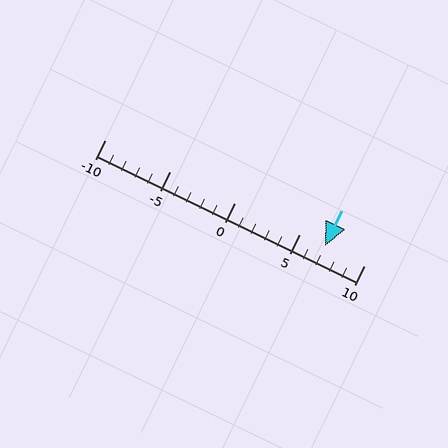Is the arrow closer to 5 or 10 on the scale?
The arrow is closer to 5.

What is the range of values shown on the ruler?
The ruler shows values from -10 to 10.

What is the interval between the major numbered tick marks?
The major tick marks are spaced 5 units apart.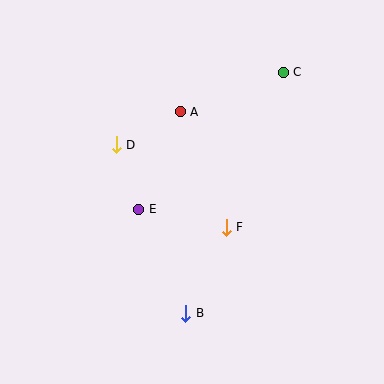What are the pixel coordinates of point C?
Point C is at (283, 72).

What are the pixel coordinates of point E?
Point E is at (139, 209).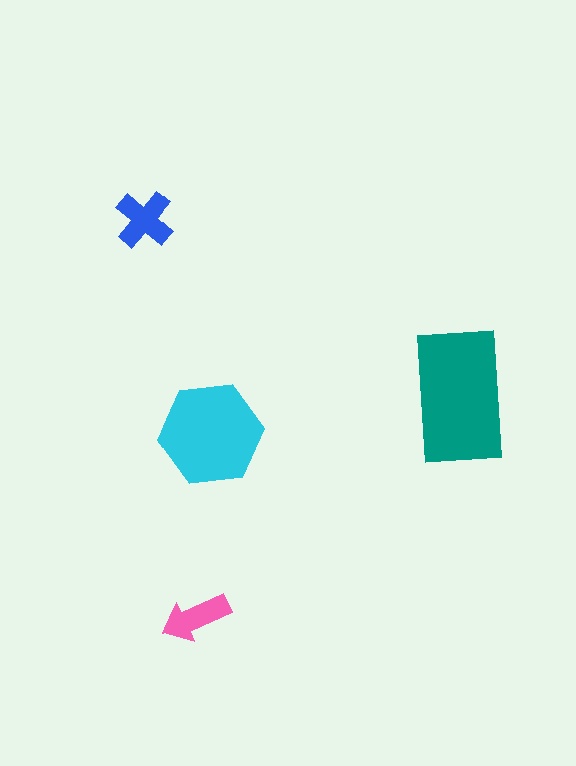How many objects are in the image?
There are 4 objects in the image.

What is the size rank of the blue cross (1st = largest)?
3rd.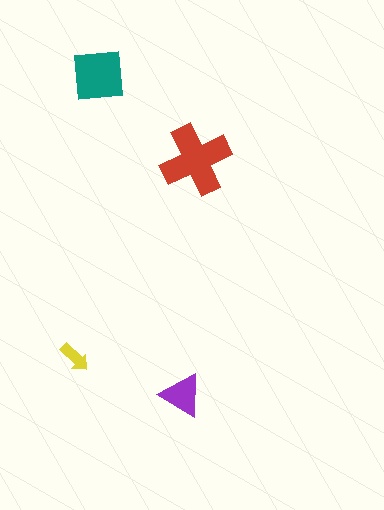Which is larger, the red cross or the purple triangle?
The red cross.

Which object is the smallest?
The yellow arrow.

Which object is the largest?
The red cross.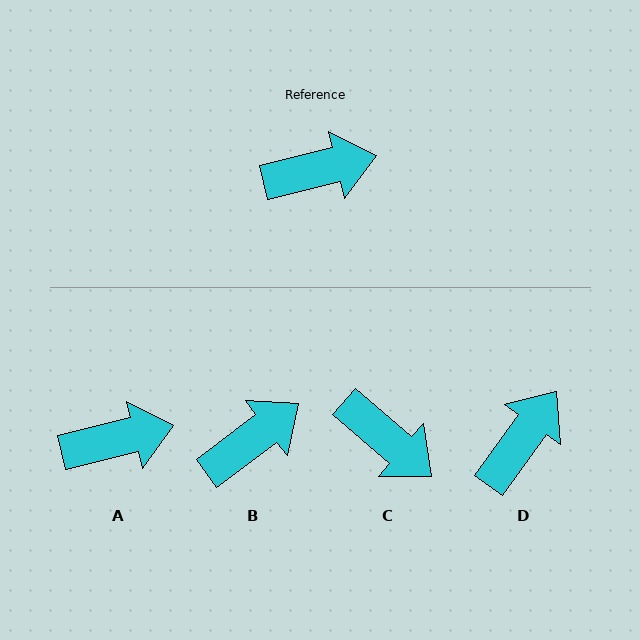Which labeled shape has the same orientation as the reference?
A.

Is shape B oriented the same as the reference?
No, it is off by about 24 degrees.